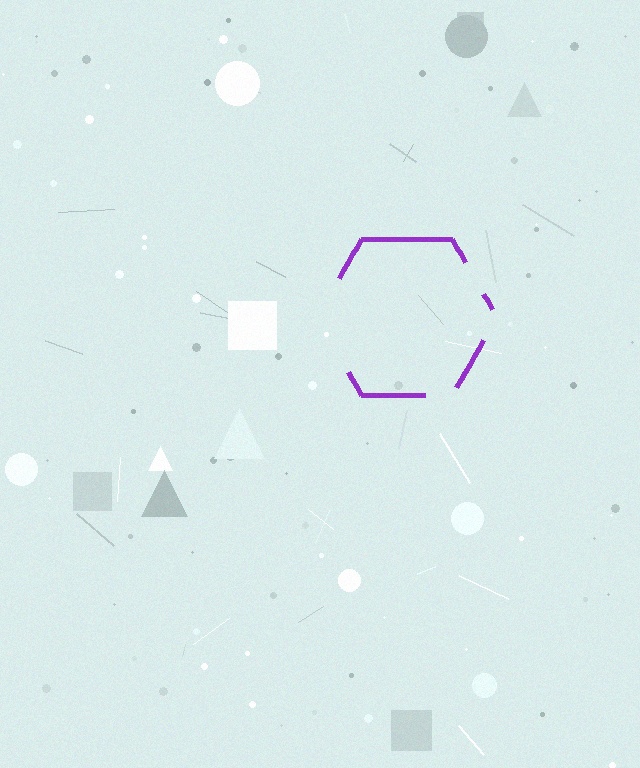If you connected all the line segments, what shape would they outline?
They would outline a hexagon.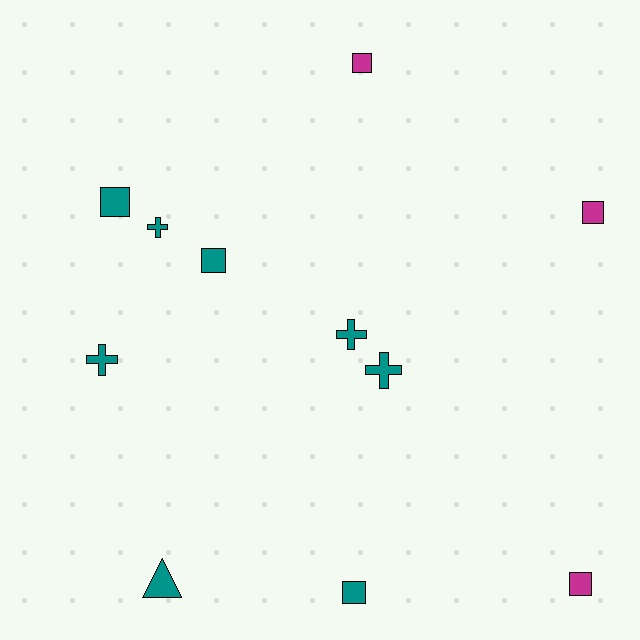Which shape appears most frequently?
Square, with 6 objects.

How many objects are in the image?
There are 11 objects.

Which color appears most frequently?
Teal, with 8 objects.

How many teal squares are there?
There are 3 teal squares.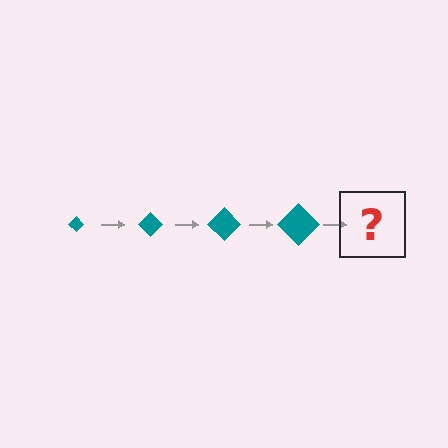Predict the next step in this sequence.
The next step is a teal diamond, larger than the previous one.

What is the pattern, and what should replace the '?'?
The pattern is that the diamond gets progressively larger each step. The '?' should be a teal diamond, larger than the previous one.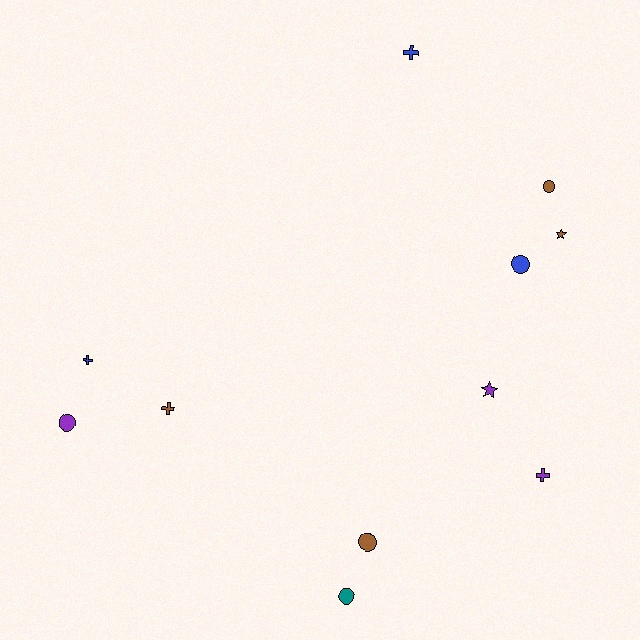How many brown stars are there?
There is 1 brown star.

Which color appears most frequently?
Brown, with 4 objects.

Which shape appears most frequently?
Circle, with 5 objects.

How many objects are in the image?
There are 11 objects.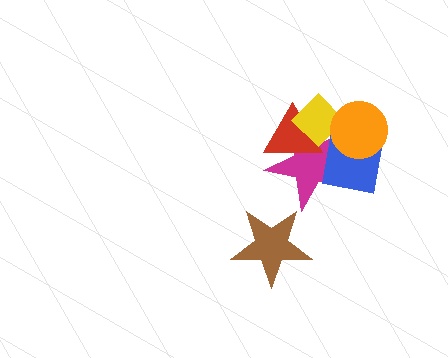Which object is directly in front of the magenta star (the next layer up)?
The blue square is directly in front of the magenta star.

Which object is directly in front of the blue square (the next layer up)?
The yellow diamond is directly in front of the blue square.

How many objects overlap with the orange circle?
3 objects overlap with the orange circle.